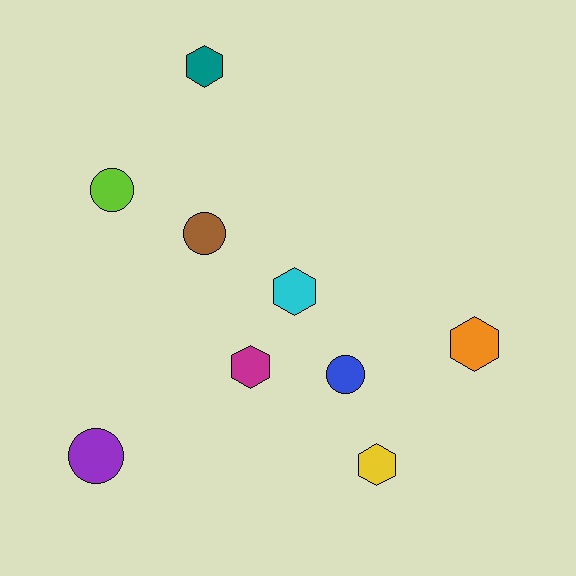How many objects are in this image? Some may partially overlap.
There are 9 objects.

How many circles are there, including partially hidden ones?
There are 4 circles.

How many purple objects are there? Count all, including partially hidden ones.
There is 1 purple object.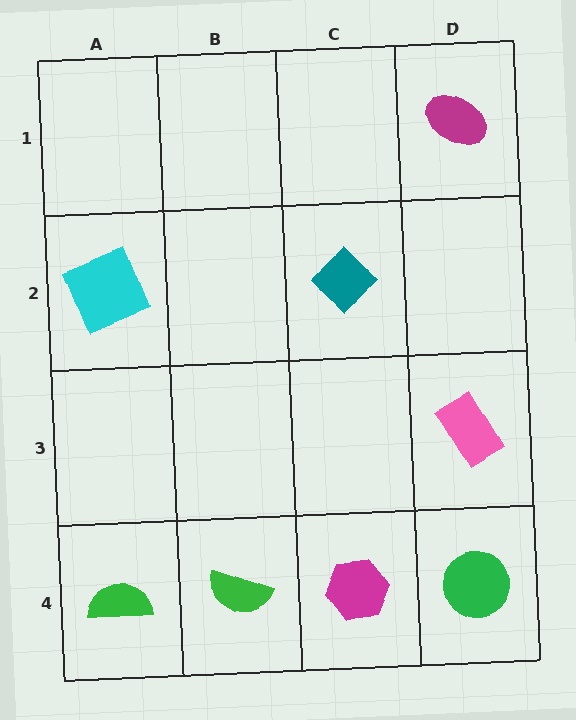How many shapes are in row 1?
1 shape.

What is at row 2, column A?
A cyan square.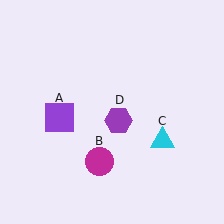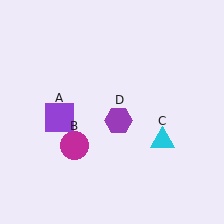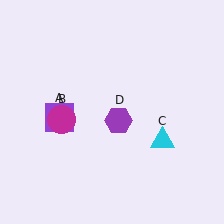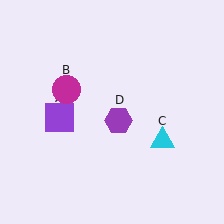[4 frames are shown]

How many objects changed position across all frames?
1 object changed position: magenta circle (object B).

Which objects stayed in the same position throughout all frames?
Purple square (object A) and cyan triangle (object C) and purple hexagon (object D) remained stationary.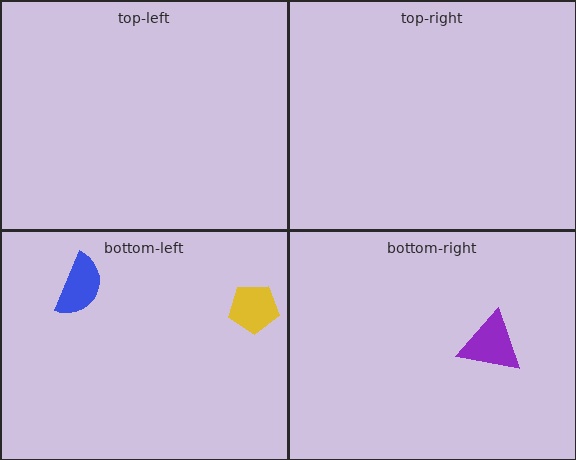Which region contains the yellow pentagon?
The bottom-left region.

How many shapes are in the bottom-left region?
2.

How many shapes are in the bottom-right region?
1.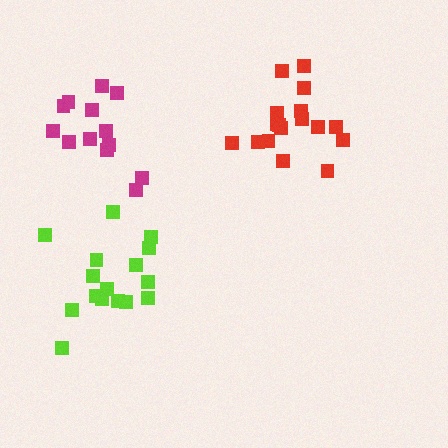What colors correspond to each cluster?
The clusters are colored: red, magenta, lime.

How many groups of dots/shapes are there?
There are 3 groups.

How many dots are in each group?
Group 1: 17 dots, Group 2: 13 dots, Group 3: 16 dots (46 total).